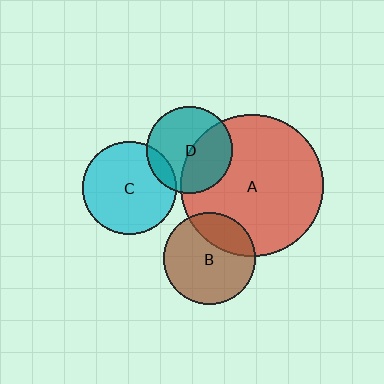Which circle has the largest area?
Circle A (red).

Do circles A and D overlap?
Yes.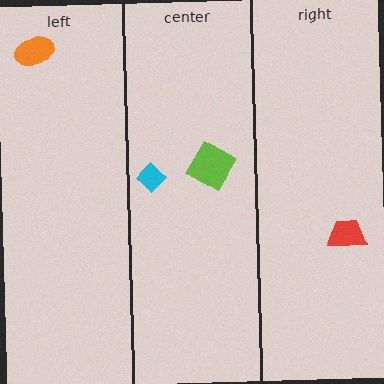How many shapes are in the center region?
2.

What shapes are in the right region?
The red trapezoid.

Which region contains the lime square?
The center region.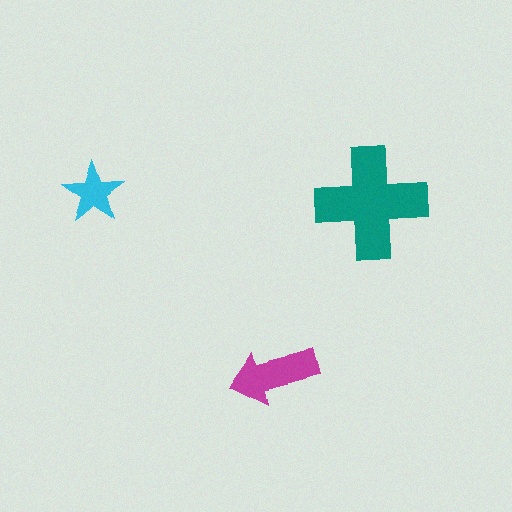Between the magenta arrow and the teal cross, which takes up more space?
The teal cross.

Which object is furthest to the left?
The cyan star is leftmost.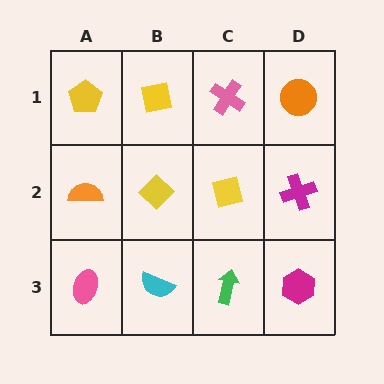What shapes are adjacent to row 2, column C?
A pink cross (row 1, column C), a green arrow (row 3, column C), a yellow diamond (row 2, column B), a magenta cross (row 2, column D).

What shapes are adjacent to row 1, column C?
A yellow square (row 2, column C), a yellow square (row 1, column B), an orange circle (row 1, column D).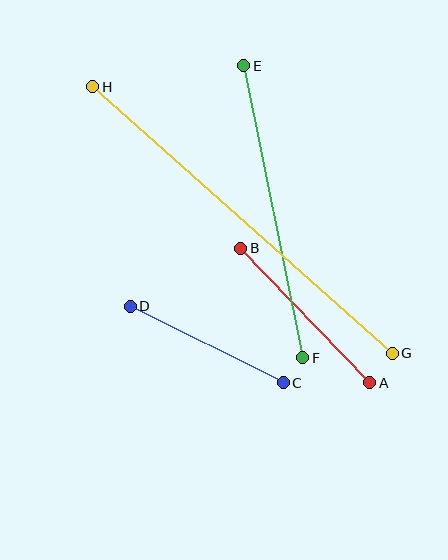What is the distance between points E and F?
The distance is approximately 298 pixels.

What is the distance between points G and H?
The distance is approximately 401 pixels.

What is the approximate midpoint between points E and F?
The midpoint is at approximately (273, 212) pixels.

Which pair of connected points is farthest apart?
Points G and H are farthest apart.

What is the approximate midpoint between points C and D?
The midpoint is at approximately (207, 344) pixels.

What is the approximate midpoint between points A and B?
The midpoint is at approximately (305, 316) pixels.